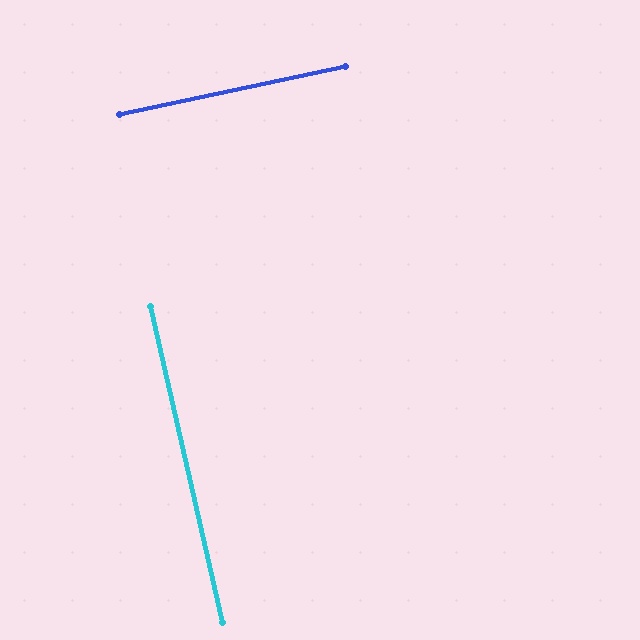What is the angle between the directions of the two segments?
Approximately 89 degrees.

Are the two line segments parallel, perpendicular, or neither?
Perpendicular — they meet at approximately 89°.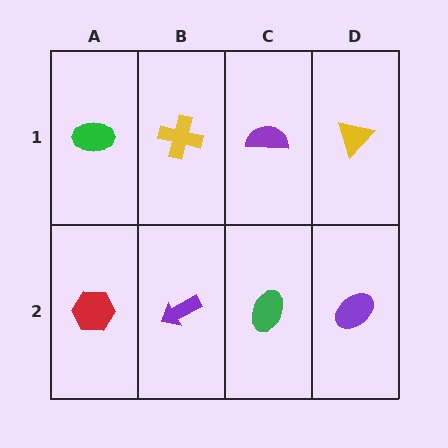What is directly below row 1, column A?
A red hexagon.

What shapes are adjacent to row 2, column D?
A yellow triangle (row 1, column D), a green ellipse (row 2, column C).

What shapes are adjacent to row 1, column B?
A purple arrow (row 2, column B), a green ellipse (row 1, column A), a purple semicircle (row 1, column C).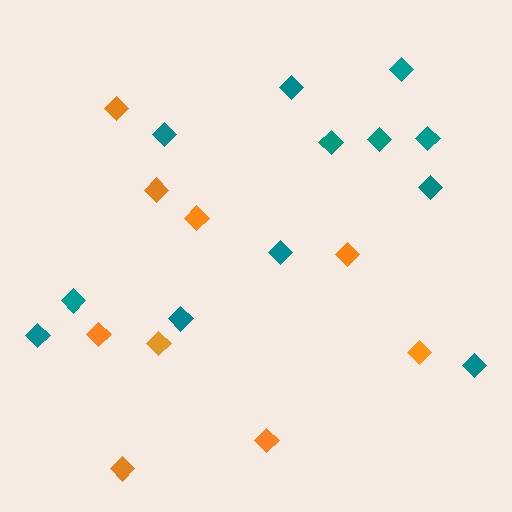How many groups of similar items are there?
There are 2 groups: one group of teal diamonds (12) and one group of orange diamonds (9).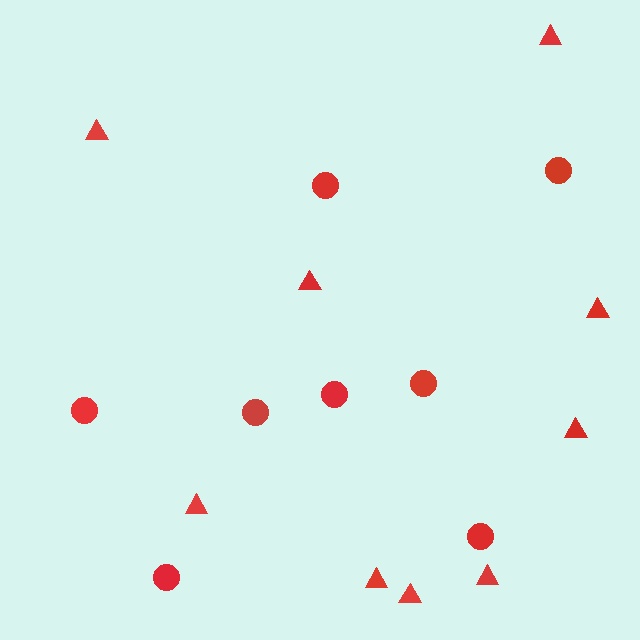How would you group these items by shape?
There are 2 groups: one group of circles (8) and one group of triangles (9).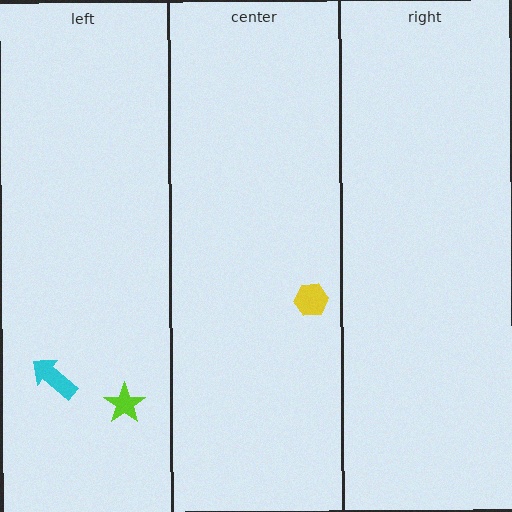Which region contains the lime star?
The left region.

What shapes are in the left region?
The cyan arrow, the lime star.